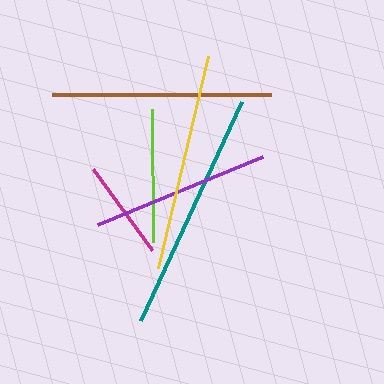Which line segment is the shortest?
The magenta line is the shortest at approximately 100 pixels.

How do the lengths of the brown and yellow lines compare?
The brown and yellow lines are approximately the same length.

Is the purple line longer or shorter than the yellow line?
The yellow line is longer than the purple line.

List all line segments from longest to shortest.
From longest to shortest: teal, brown, yellow, purple, lime, magenta.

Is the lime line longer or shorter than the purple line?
The purple line is longer than the lime line.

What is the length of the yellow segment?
The yellow segment is approximately 217 pixels long.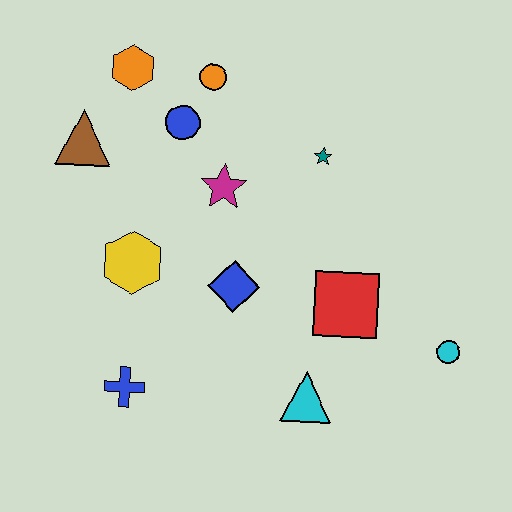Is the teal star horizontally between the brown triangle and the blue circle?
No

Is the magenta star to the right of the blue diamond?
No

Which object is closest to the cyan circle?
The red square is closest to the cyan circle.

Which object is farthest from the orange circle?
The cyan circle is farthest from the orange circle.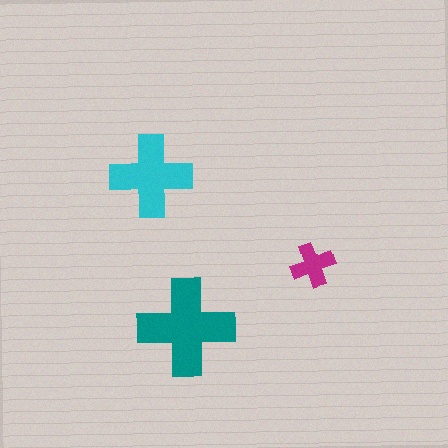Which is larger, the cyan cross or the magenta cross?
The cyan one.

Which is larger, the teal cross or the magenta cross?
The teal one.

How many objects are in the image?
There are 3 objects in the image.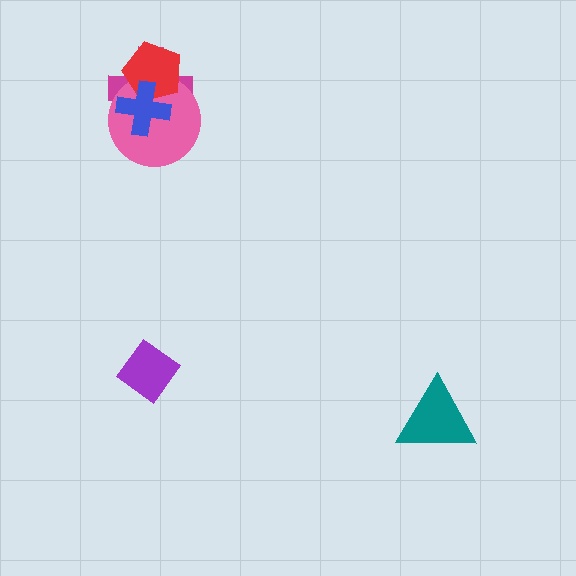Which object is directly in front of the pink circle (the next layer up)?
The red pentagon is directly in front of the pink circle.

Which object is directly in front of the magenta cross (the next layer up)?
The pink circle is directly in front of the magenta cross.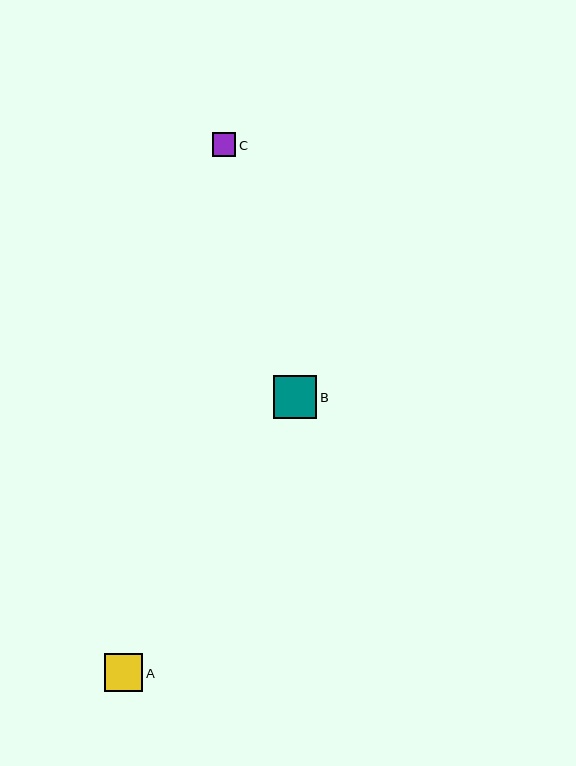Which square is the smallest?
Square C is the smallest with a size of approximately 24 pixels.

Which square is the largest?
Square B is the largest with a size of approximately 43 pixels.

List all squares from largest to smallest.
From largest to smallest: B, A, C.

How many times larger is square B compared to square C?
Square B is approximately 1.8 times the size of square C.